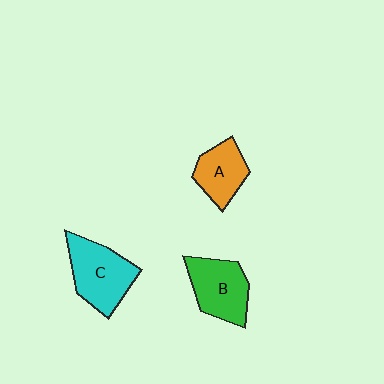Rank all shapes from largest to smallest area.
From largest to smallest: C (cyan), B (green), A (orange).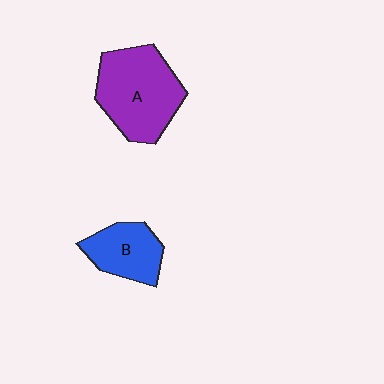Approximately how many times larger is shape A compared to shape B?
Approximately 1.7 times.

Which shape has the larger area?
Shape A (purple).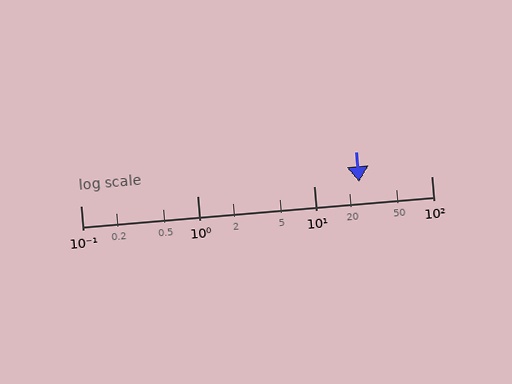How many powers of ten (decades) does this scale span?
The scale spans 3 decades, from 0.1 to 100.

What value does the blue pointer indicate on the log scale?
The pointer indicates approximately 24.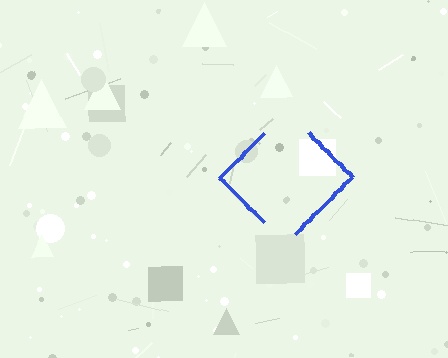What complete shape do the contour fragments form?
The contour fragments form a diamond.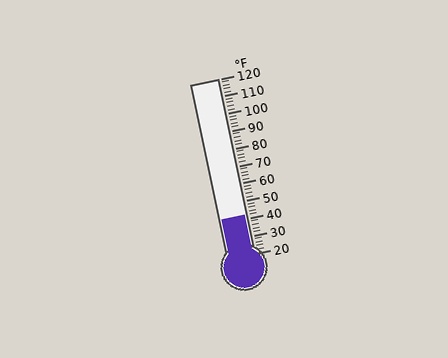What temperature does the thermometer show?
The thermometer shows approximately 42°F.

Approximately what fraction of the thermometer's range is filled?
The thermometer is filled to approximately 20% of its range.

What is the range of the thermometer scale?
The thermometer scale ranges from 20°F to 120°F.